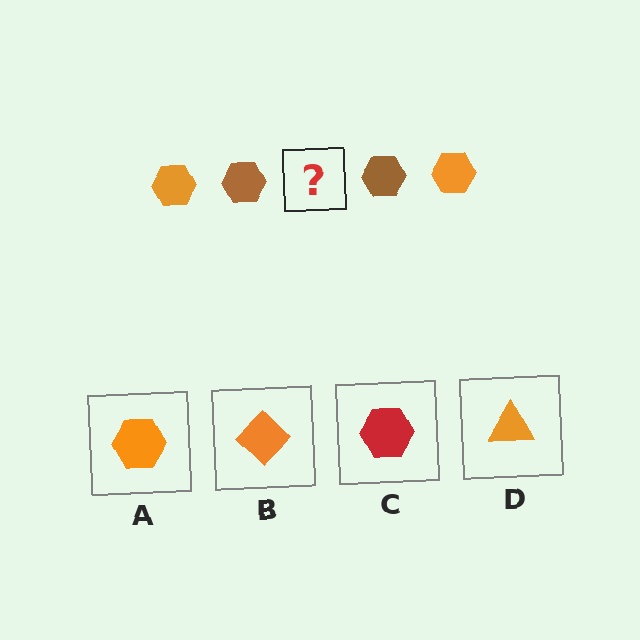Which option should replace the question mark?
Option A.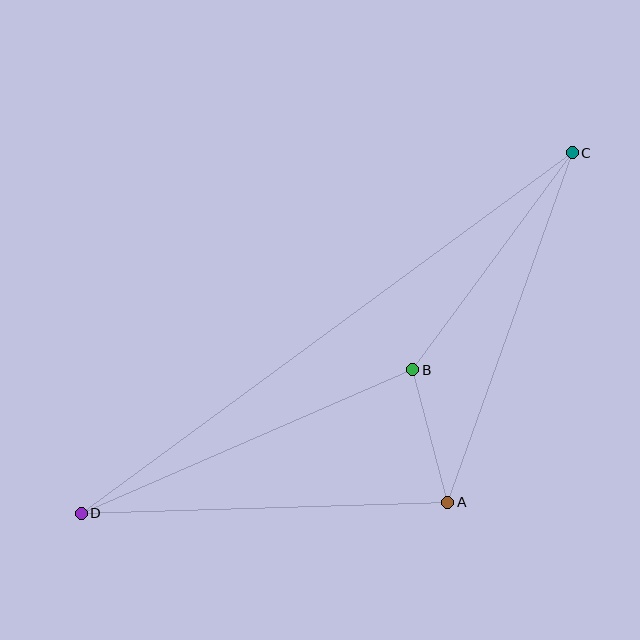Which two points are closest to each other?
Points A and B are closest to each other.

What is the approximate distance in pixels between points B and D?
The distance between B and D is approximately 361 pixels.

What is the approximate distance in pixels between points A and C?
The distance between A and C is approximately 371 pixels.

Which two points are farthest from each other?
Points C and D are farthest from each other.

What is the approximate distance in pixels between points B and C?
The distance between B and C is approximately 269 pixels.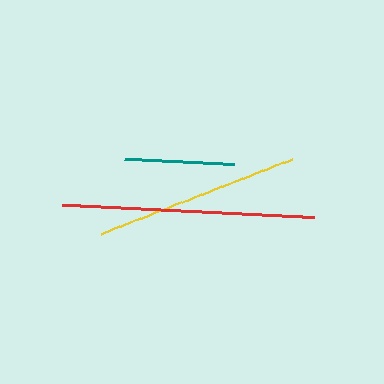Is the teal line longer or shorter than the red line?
The red line is longer than the teal line.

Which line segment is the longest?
The red line is the longest at approximately 251 pixels.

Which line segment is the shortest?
The teal line is the shortest at approximately 110 pixels.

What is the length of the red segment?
The red segment is approximately 251 pixels long.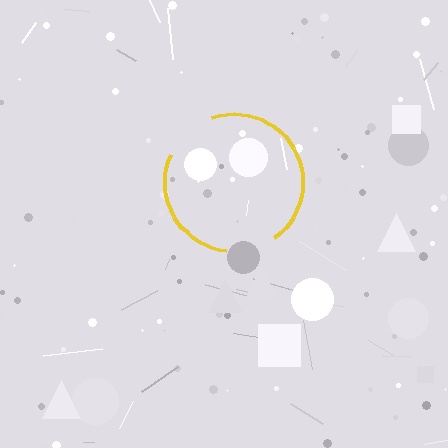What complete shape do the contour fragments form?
The contour fragments form a circle.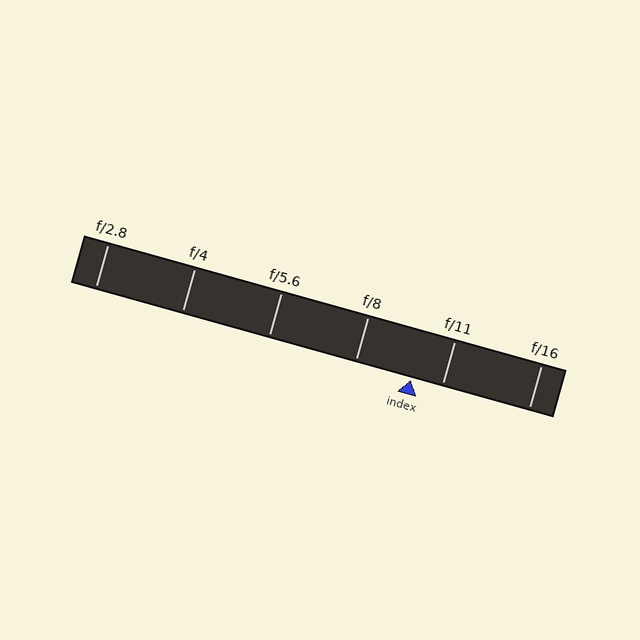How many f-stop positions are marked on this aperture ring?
There are 6 f-stop positions marked.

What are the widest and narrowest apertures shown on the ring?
The widest aperture shown is f/2.8 and the narrowest is f/16.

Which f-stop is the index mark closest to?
The index mark is closest to f/11.